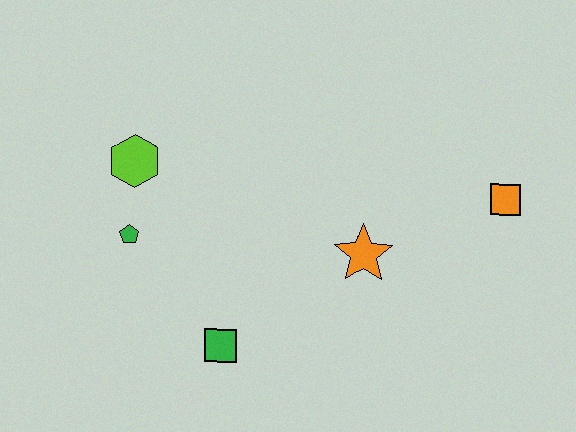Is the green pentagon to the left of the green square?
Yes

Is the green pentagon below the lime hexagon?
Yes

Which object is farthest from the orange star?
The lime hexagon is farthest from the orange star.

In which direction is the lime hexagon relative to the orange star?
The lime hexagon is to the left of the orange star.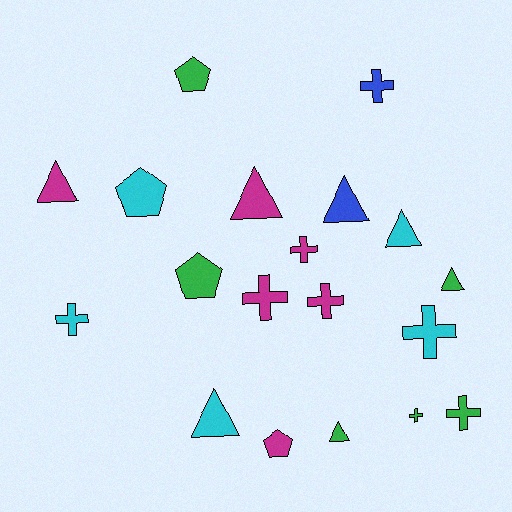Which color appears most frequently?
Green, with 6 objects.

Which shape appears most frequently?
Cross, with 8 objects.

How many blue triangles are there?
There is 1 blue triangle.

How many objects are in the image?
There are 19 objects.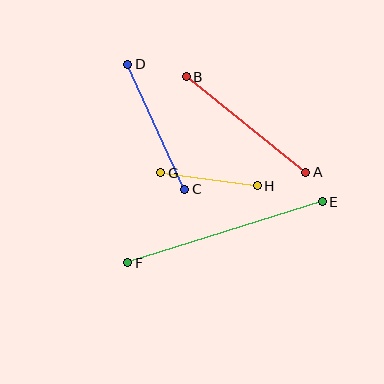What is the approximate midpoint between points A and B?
The midpoint is at approximately (246, 124) pixels.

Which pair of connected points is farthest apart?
Points E and F are farthest apart.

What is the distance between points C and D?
The distance is approximately 138 pixels.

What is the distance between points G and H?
The distance is approximately 98 pixels.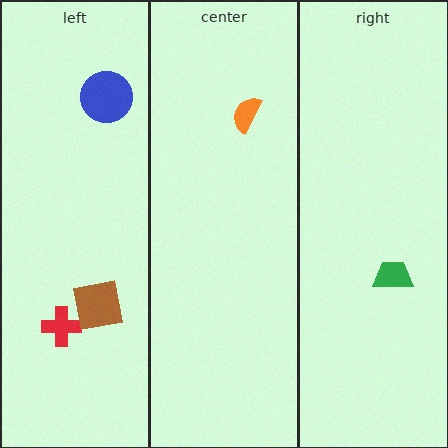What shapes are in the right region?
The green trapezoid.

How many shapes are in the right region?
1.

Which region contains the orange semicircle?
The center region.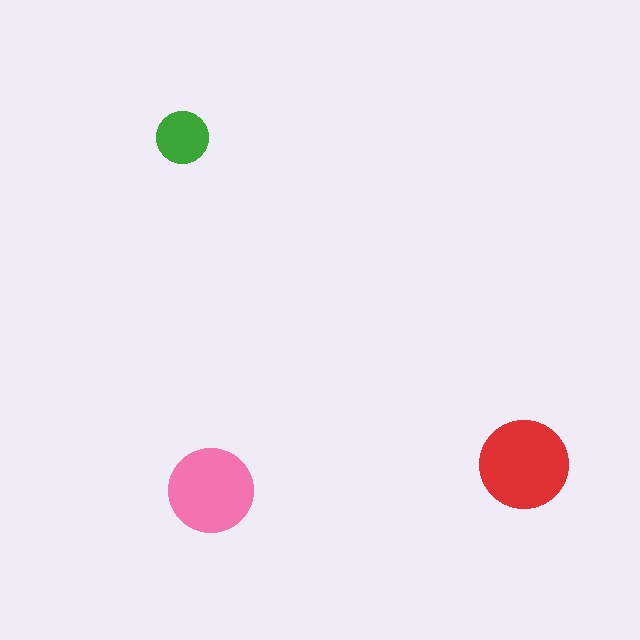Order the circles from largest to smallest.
the red one, the pink one, the green one.